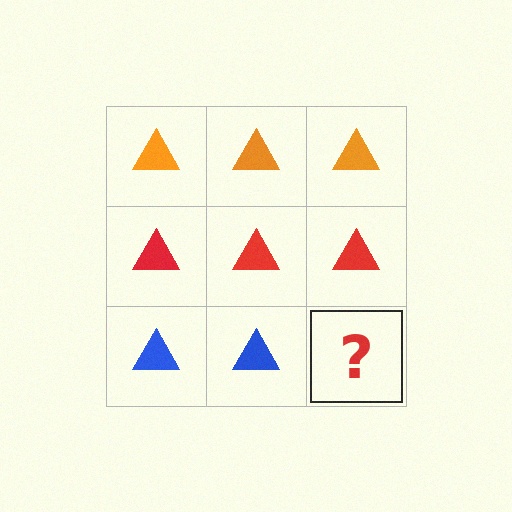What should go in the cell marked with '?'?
The missing cell should contain a blue triangle.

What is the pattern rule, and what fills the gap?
The rule is that each row has a consistent color. The gap should be filled with a blue triangle.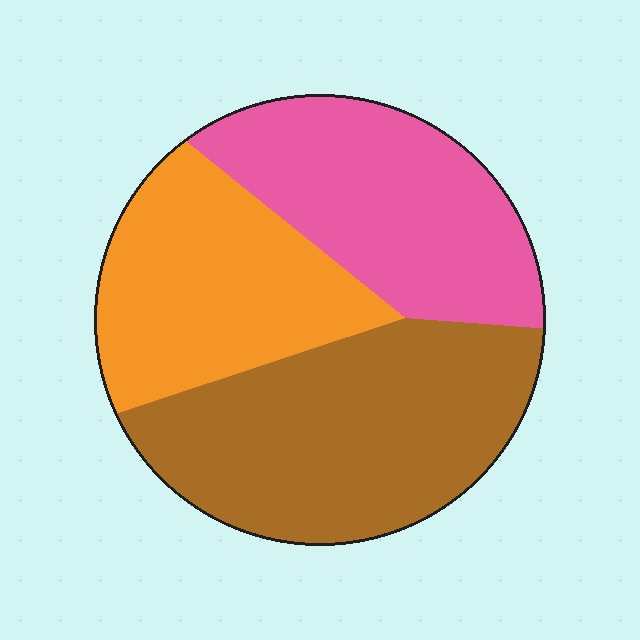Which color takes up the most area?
Brown, at roughly 40%.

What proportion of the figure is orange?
Orange covers roughly 30% of the figure.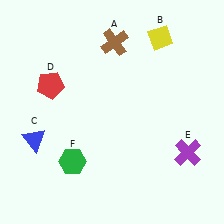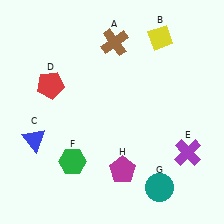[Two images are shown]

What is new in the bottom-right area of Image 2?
A magenta pentagon (H) was added in the bottom-right area of Image 2.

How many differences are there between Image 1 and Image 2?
There are 2 differences between the two images.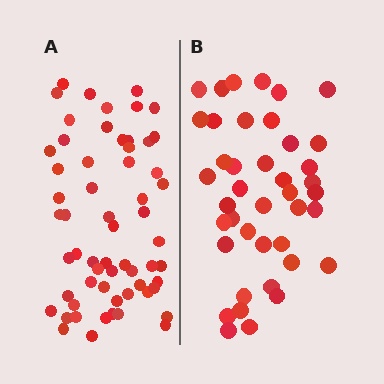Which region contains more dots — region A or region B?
Region A (the left region) has more dots.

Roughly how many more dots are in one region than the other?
Region A has approximately 20 more dots than region B.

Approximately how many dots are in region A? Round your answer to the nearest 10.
About 60 dots.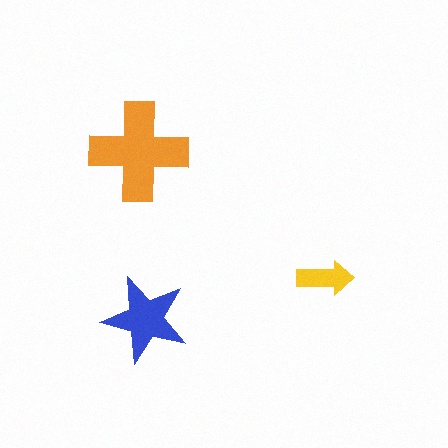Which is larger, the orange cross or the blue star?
The orange cross.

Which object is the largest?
The orange cross.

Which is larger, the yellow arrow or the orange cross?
The orange cross.